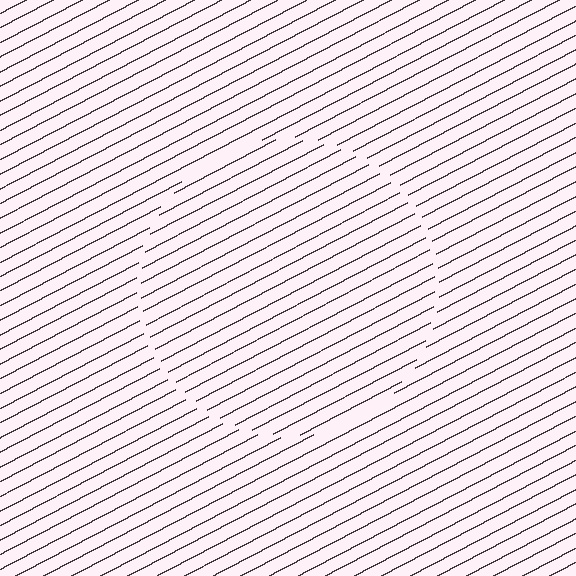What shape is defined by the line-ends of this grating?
An illusory circle. The interior of the shape contains the same grating, shifted by half a period — the contour is defined by the phase discontinuity where line-ends from the inner and outer gratings abut.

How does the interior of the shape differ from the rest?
The interior of the shape contains the same grating, shifted by half a period — the contour is defined by the phase discontinuity where line-ends from the inner and outer gratings abut.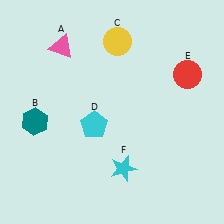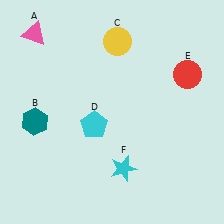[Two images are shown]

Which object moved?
The pink triangle (A) moved left.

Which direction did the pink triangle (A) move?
The pink triangle (A) moved left.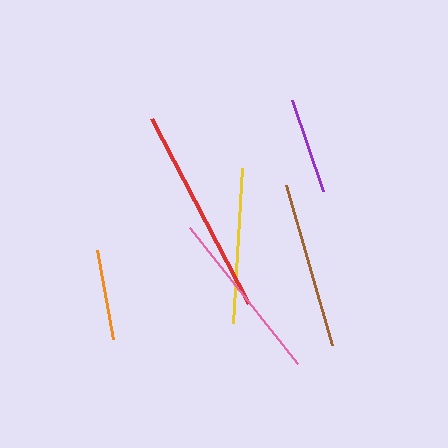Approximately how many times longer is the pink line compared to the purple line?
The pink line is approximately 1.8 times the length of the purple line.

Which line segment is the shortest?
The orange line is the shortest at approximately 91 pixels.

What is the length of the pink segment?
The pink segment is approximately 174 pixels long.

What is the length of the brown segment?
The brown segment is approximately 166 pixels long.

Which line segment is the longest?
The red line is the longest at approximately 209 pixels.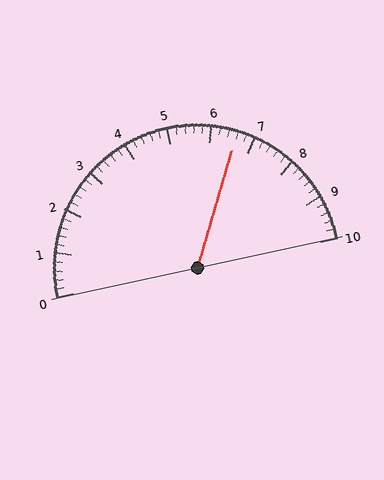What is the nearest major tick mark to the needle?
The nearest major tick mark is 7.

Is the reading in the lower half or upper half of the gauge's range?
The reading is in the upper half of the range (0 to 10).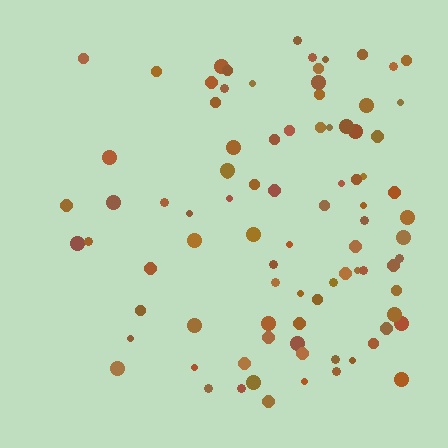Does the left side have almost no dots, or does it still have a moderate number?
Still a moderate number, just noticeably fewer than the right.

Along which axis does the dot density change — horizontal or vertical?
Horizontal.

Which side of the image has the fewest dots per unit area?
The left.